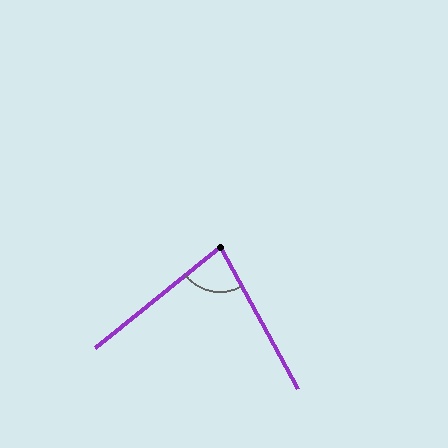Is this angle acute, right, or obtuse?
It is acute.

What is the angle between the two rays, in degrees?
Approximately 80 degrees.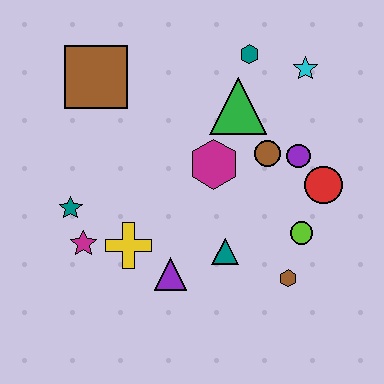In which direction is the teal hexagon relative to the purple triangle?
The teal hexagon is above the purple triangle.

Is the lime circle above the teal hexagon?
No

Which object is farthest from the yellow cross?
The cyan star is farthest from the yellow cross.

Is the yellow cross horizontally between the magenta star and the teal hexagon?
Yes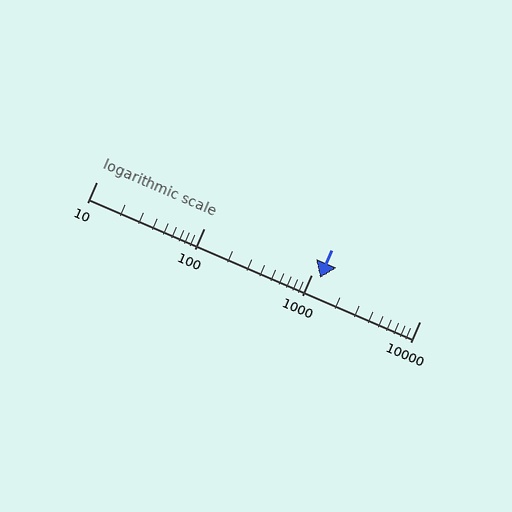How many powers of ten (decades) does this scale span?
The scale spans 3 decades, from 10 to 10000.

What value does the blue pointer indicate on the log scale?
The pointer indicates approximately 1200.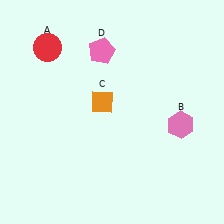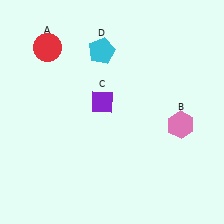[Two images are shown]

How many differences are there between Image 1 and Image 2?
There are 2 differences between the two images.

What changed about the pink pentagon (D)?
In Image 1, D is pink. In Image 2, it changed to cyan.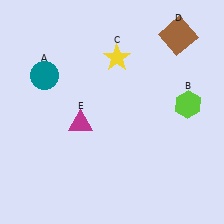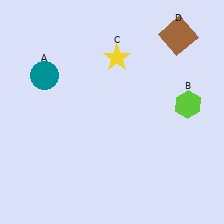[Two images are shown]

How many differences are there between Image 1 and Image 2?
There is 1 difference between the two images.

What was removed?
The magenta triangle (E) was removed in Image 2.